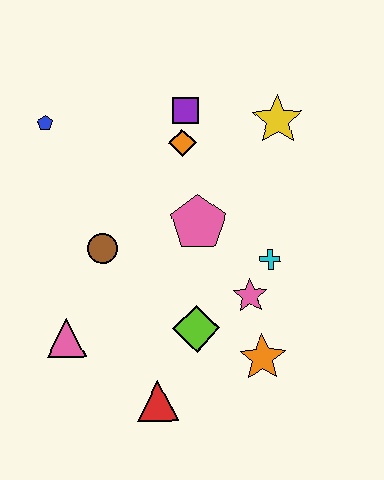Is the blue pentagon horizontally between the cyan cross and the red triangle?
No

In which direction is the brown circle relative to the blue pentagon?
The brown circle is below the blue pentagon.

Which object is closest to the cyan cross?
The pink star is closest to the cyan cross.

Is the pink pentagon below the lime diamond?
No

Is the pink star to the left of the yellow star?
Yes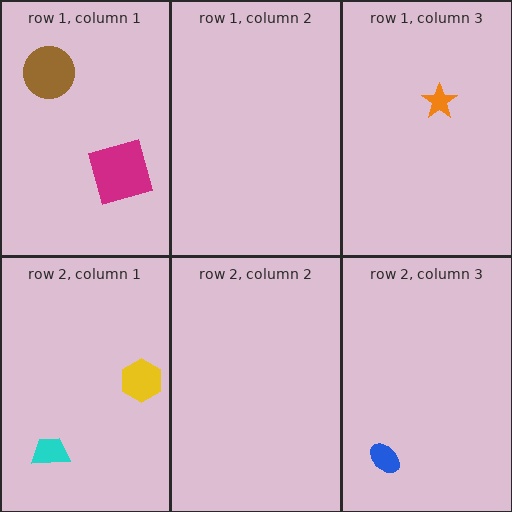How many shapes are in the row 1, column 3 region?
1.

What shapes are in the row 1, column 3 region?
The orange star.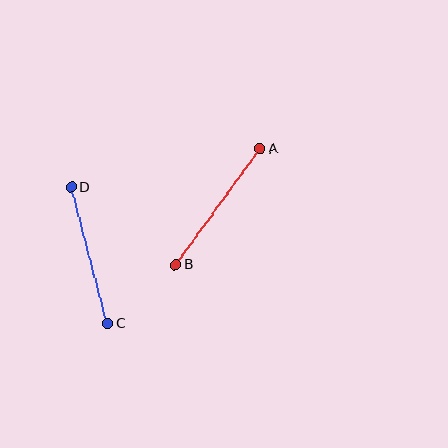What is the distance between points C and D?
The distance is approximately 141 pixels.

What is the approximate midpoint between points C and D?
The midpoint is at approximately (89, 256) pixels.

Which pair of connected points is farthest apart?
Points A and B are farthest apart.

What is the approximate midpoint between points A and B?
The midpoint is at approximately (218, 207) pixels.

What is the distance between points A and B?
The distance is approximately 143 pixels.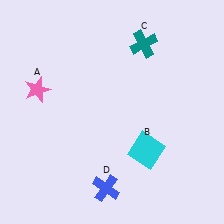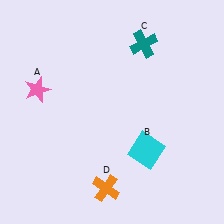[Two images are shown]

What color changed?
The cross (D) changed from blue in Image 1 to orange in Image 2.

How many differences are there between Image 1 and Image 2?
There is 1 difference between the two images.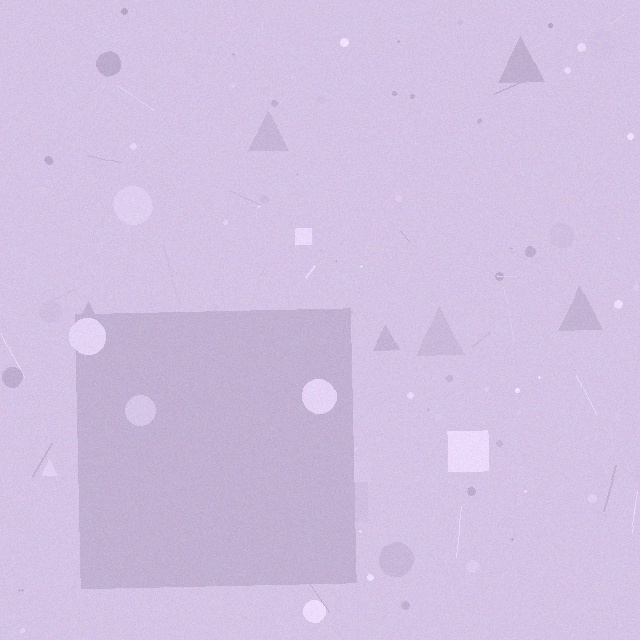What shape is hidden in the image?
A square is hidden in the image.